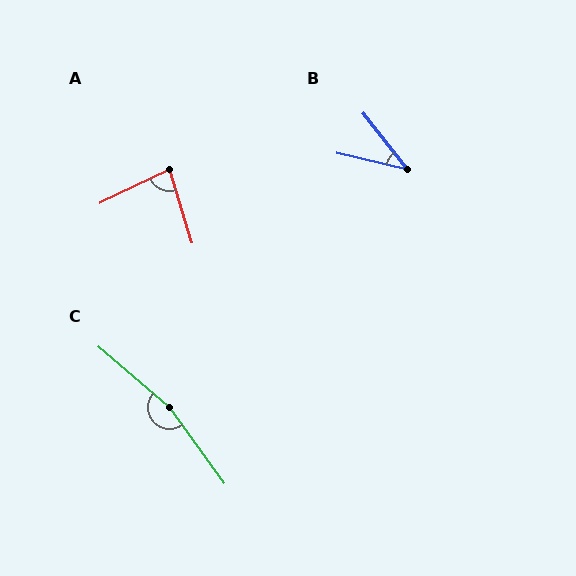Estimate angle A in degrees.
Approximately 81 degrees.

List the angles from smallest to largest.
B (39°), A (81°), C (166°).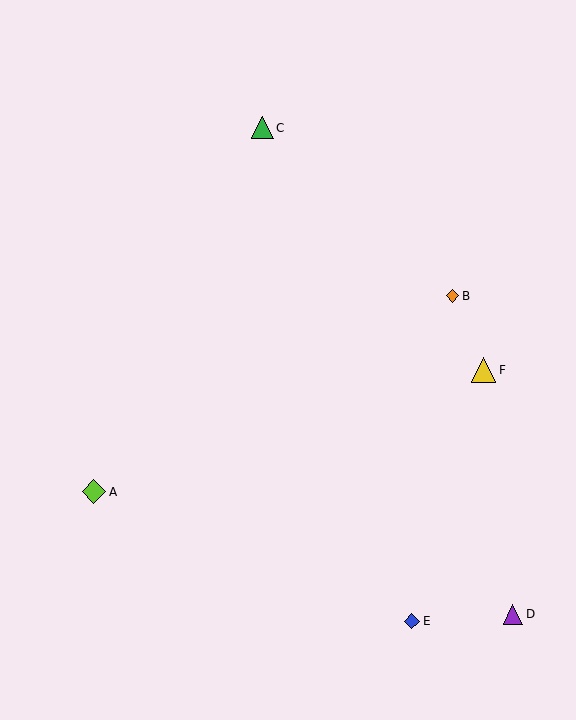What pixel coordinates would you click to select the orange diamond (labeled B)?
Click at (453, 296) to select the orange diamond B.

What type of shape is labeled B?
Shape B is an orange diamond.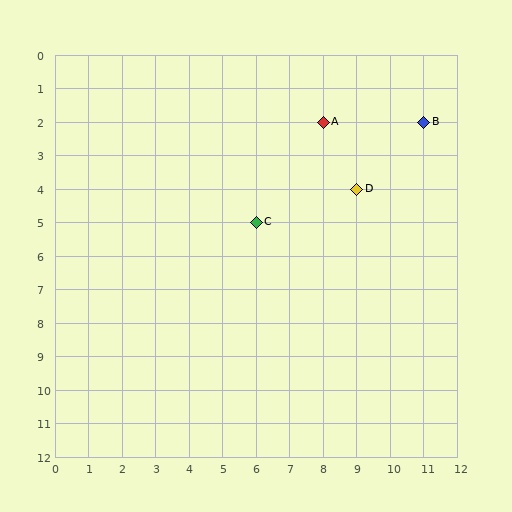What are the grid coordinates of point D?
Point D is at grid coordinates (9, 4).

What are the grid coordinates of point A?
Point A is at grid coordinates (8, 2).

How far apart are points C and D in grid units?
Points C and D are 3 columns and 1 row apart (about 3.2 grid units diagonally).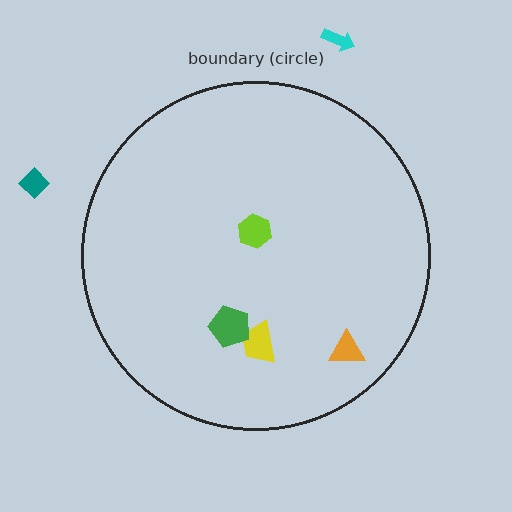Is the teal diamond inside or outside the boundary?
Outside.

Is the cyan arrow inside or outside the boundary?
Outside.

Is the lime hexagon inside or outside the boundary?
Inside.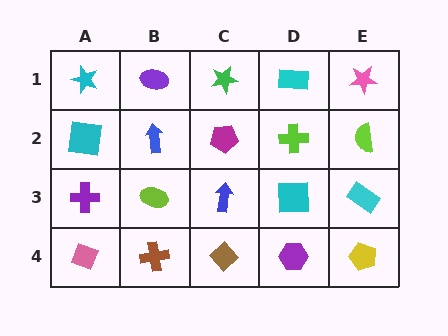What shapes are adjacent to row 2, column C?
A green star (row 1, column C), a blue arrow (row 3, column C), a blue arrow (row 2, column B), a lime cross (row 2, column D).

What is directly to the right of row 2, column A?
A blue arrow.